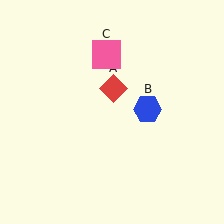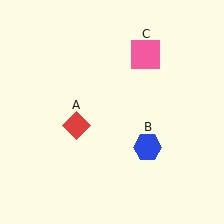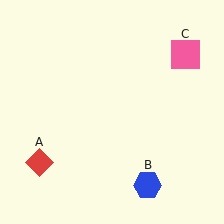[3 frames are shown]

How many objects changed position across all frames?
3 objects changed position: red diamond (object A), blue hexagon (object B), pink square (object C).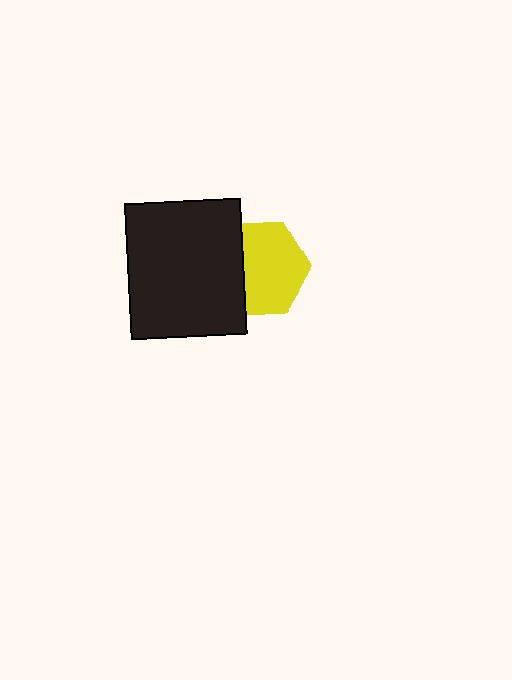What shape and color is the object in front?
The object in front is a black rectangle.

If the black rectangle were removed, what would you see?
You would see the complete yellow hexagon.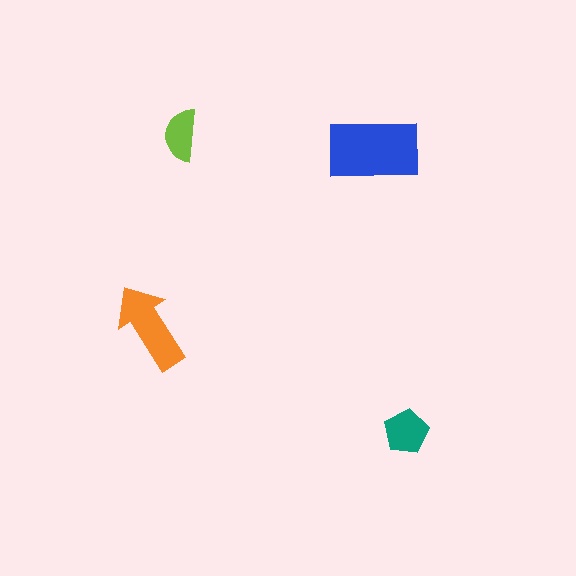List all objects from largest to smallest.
The blue rectangle, the orange arrow, the teal pentagon, the lime semicircle.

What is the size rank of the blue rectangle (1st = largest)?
1st.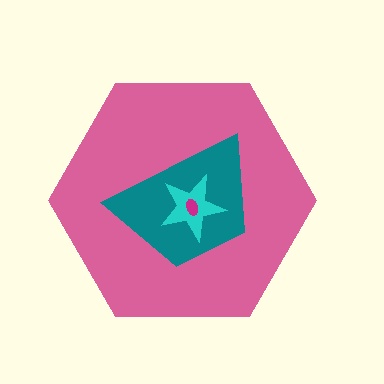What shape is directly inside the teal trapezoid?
The cyan star.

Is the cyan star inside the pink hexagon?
Yes.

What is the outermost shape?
The pink hexagon.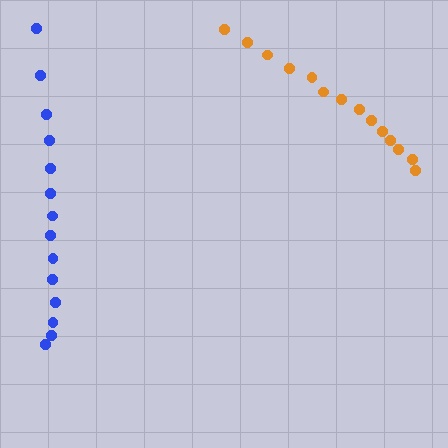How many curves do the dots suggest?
There are 2 distinct paths.